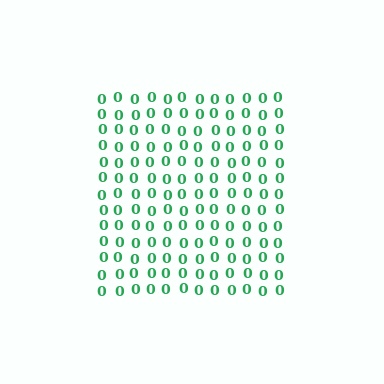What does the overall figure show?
The overall figure shows a square.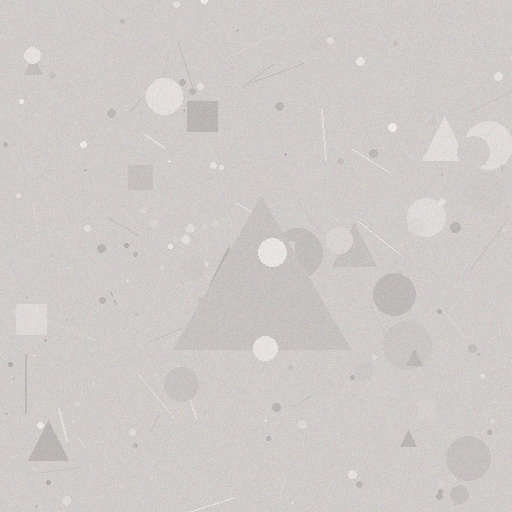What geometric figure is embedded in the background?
A triangle is embedded in the background.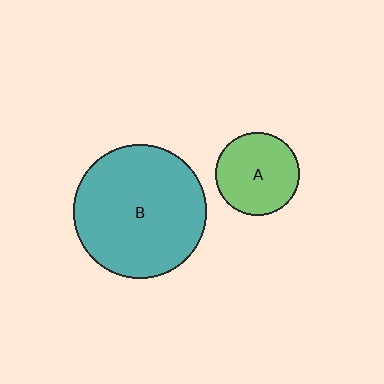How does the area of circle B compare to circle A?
Approximately 2.6 times.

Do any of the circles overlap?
No, none of the circles overlap.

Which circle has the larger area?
Circle B (teal).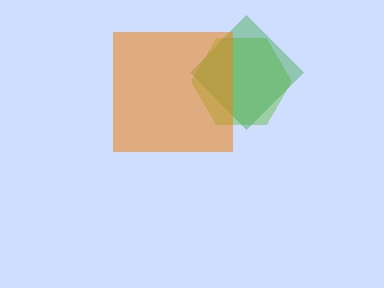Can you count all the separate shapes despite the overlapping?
Yes, there are 3 separate shapes.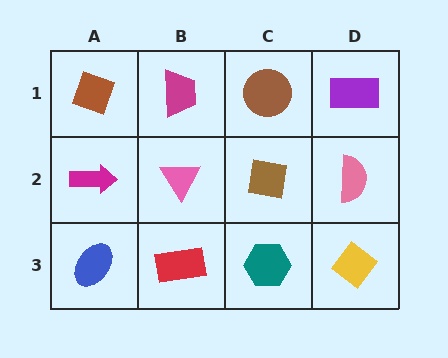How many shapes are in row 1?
4 shapes.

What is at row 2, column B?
A pink triangle.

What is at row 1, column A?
A brown diamond.